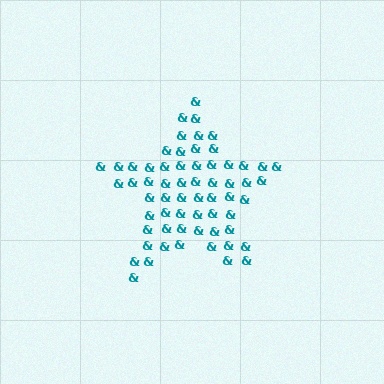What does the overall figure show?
The overall figure shows a star.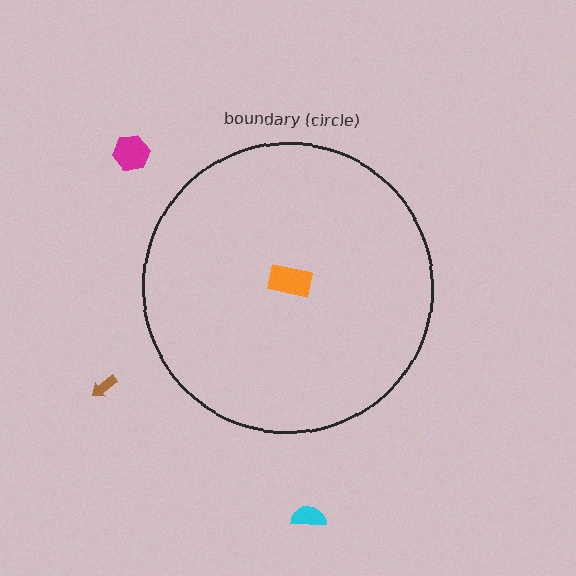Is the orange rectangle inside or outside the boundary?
Inside.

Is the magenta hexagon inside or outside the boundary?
Outside.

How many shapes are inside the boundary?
1 inside, 3 outside.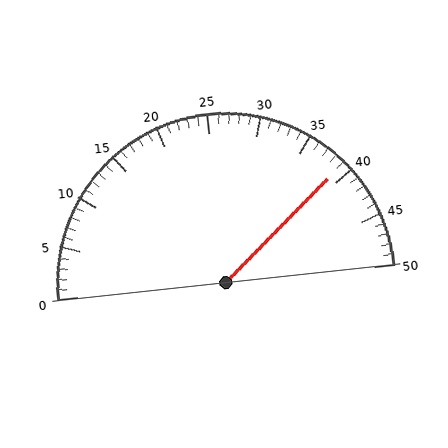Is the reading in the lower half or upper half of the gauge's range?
The reading is in the upper half of the range (0 to 50).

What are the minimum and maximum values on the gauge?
The gauge ranges from 0 to 50.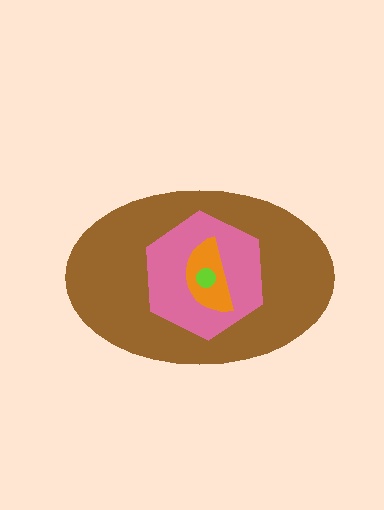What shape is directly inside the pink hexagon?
The orange semicircle.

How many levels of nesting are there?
4.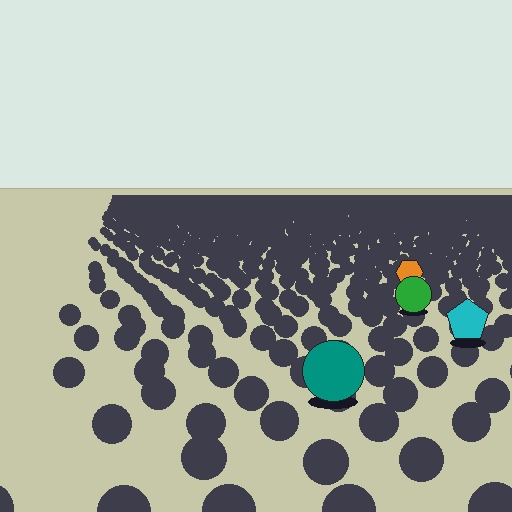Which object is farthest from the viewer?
The orange hexagon is farthest from the viewer. It appears smaller and the ground texture around it is denser.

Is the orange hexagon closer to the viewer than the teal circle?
No. The teal circle is closer — you can tell from the texture gradient: the ground texture is coarser near it.